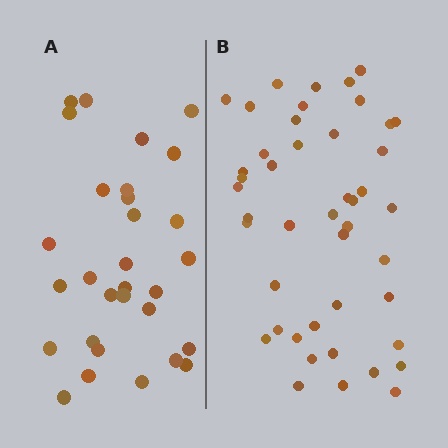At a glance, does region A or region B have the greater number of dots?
Region B (the right region) has more dots.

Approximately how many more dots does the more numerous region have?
Region B has approximately 15 more dots than region A.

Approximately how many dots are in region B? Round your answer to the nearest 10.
About 40 dots. (The exact count is 45, which rounds to 40.)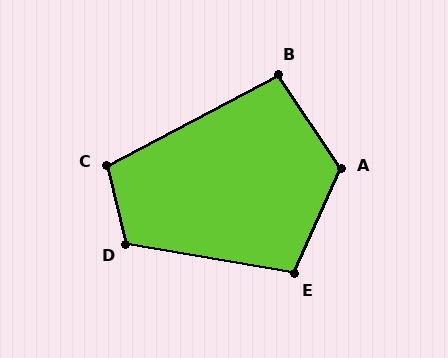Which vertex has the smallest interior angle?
B, at approximately 96 degrees.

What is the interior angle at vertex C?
Approximately 104 degrees (obtuse).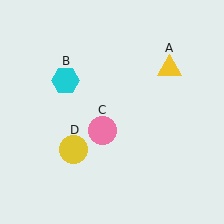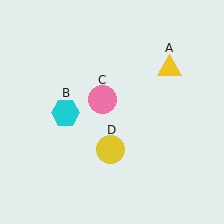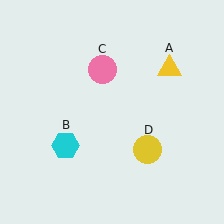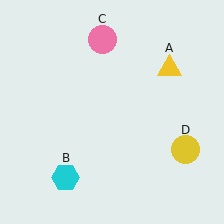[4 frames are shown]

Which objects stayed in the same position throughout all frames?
Yellow triangle (object A) remained stationary.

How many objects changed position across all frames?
3 objects changed position: cyan hexagon (object B), pink circle (object C), yellow circle (object D).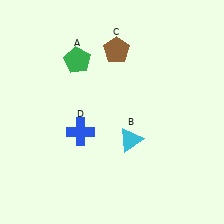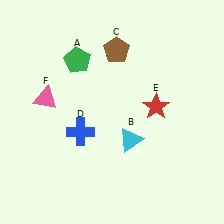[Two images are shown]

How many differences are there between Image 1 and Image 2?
There are 2 differences between the two images.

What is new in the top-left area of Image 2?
A pink triangle (F) was added in the top-left area of Image 2.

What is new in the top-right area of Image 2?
A red star (E) was added in the top-right area of Image 2.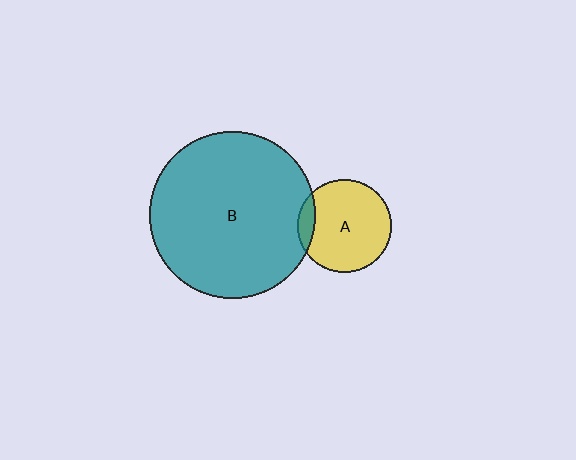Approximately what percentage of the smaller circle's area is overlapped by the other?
Approximately 10%.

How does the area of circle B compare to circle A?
Approximately 3.2 times.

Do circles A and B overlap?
Yes.